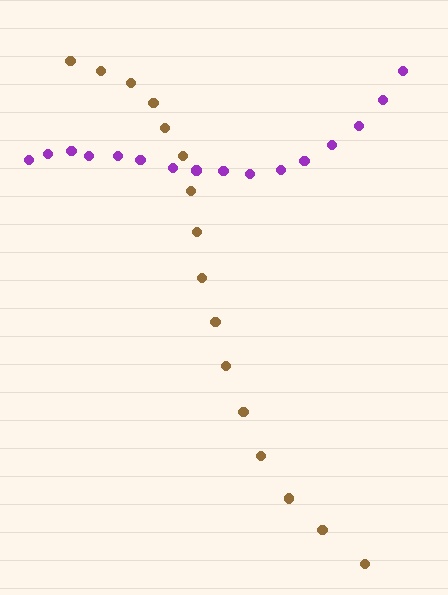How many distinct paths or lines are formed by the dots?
There are 2 distinct paths.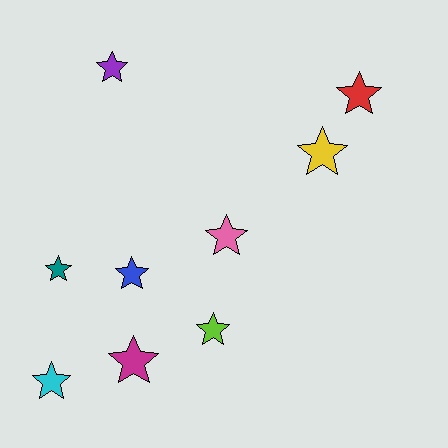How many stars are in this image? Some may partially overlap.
There are 9 stars.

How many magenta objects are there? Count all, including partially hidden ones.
There is 1 magenta object.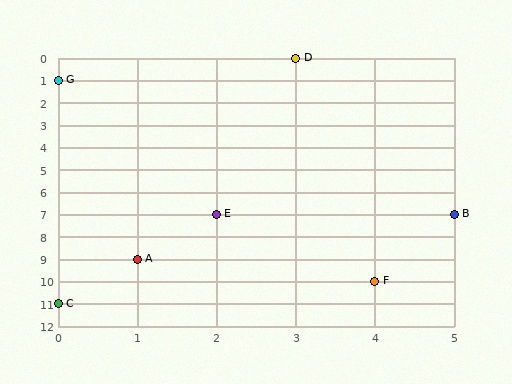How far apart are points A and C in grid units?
Points A and C are 1 column and 2 rows apart (about 2.2 grid units diagonally).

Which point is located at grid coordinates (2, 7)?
Point E is at (2, 7).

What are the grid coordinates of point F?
Point F is at grid coordinates (4, 10).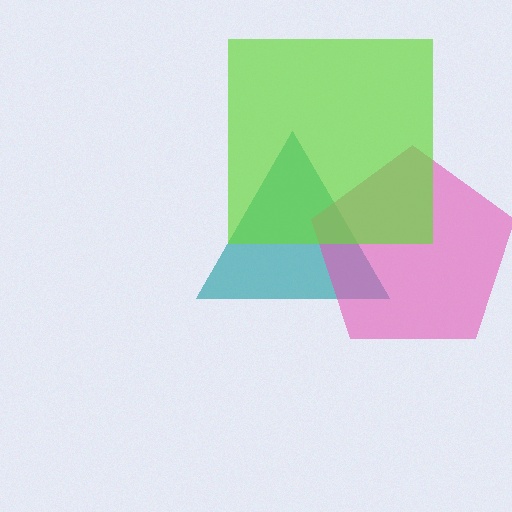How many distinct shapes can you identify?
There are 3 distinct shapes: a teal triangle, a pink pentagon, a lime square.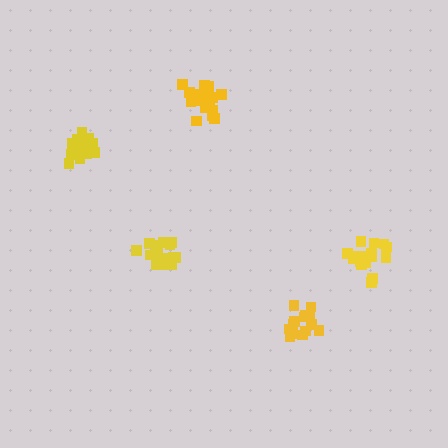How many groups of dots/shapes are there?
There are 5 groups.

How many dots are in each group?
Group 1: 20 dots, Group 2: 18 dots, Group 3: 15 dots, Group 4: 16 dots, Group 5: 14 dots (83 total).